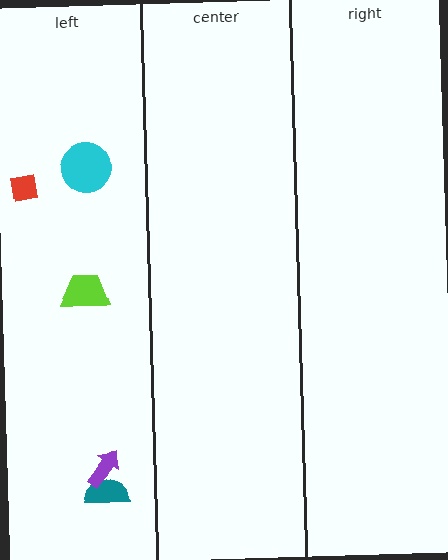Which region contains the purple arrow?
The left region.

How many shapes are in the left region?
5.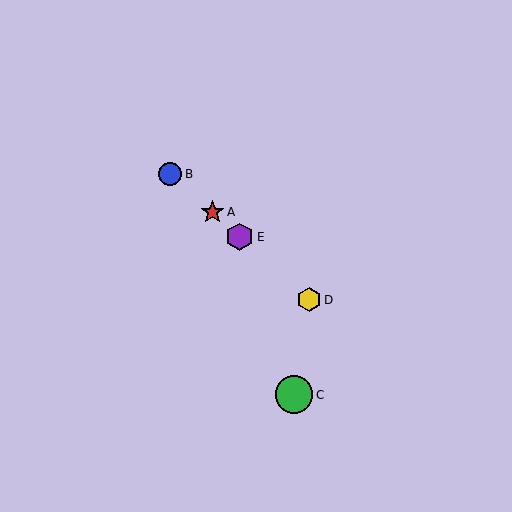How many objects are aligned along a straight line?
4 objects (A, B, D, E) are aligned along a straight line.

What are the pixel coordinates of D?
Object D is at (309, 300).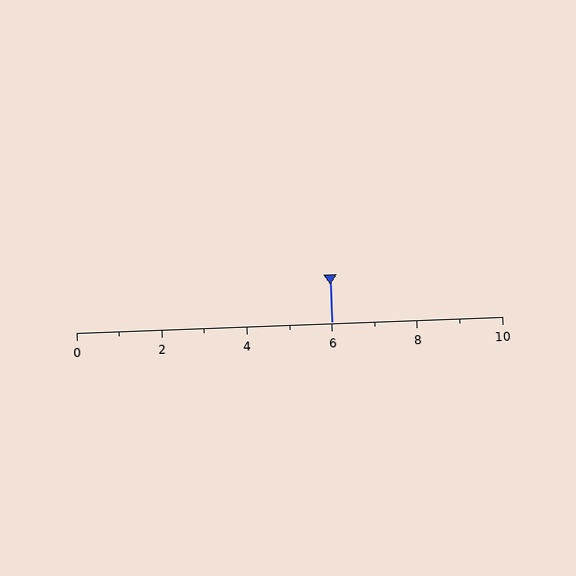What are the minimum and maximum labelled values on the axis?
The axis runs from 0 to 10.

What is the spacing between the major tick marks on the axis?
The major ticks are spaced 2 apart.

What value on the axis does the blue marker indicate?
The marker indicates approximately 6.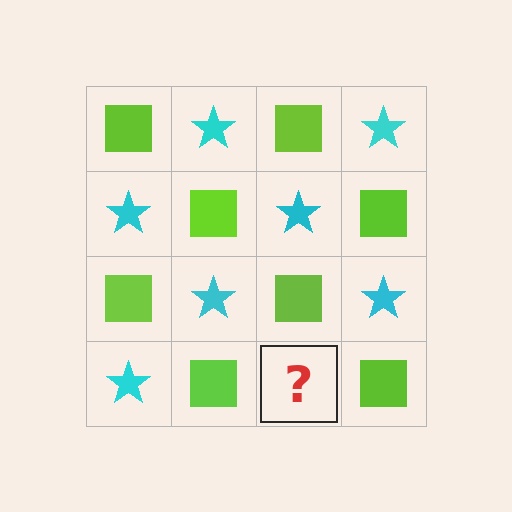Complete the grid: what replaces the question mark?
The question mark should be replaced with a cyan star.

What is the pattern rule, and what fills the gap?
The rule is that it alternates lime square and cyan star in a checkerboard pattern. The gap should be filled with a cyan star.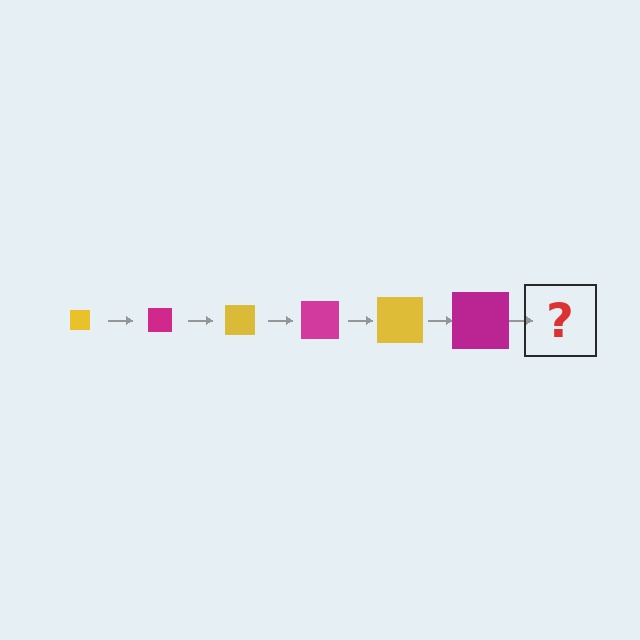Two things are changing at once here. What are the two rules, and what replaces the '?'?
The two rules are that the square grows larger each step and the color cycles through yellow and magenta. The '?' should be a yellow square, larger than the previous one.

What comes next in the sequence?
The next element should be a yellow square, larger than the previous one.